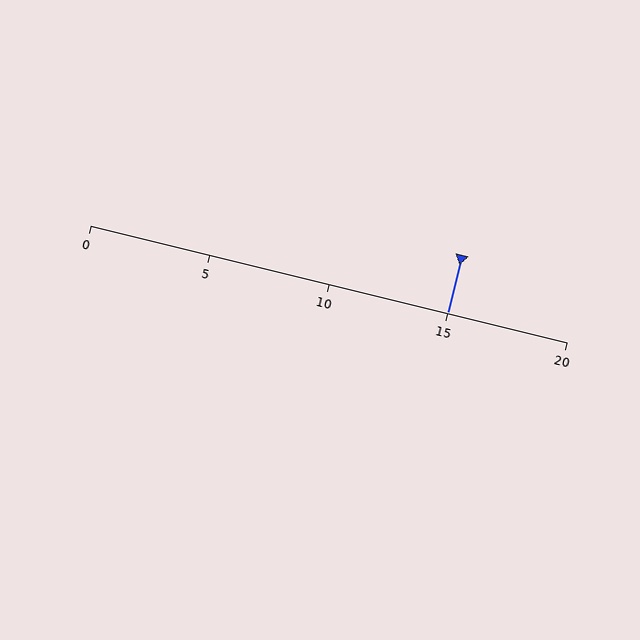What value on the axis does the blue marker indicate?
The marker indicates approximately 15.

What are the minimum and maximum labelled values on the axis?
The axis runs from 0 to 20.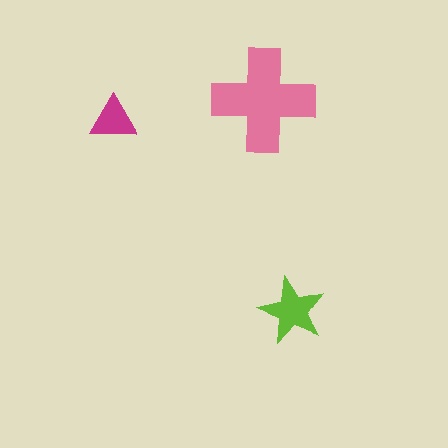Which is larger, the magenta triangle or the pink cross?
The pink cross.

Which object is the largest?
The pink cross.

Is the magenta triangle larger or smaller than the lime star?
Smaller.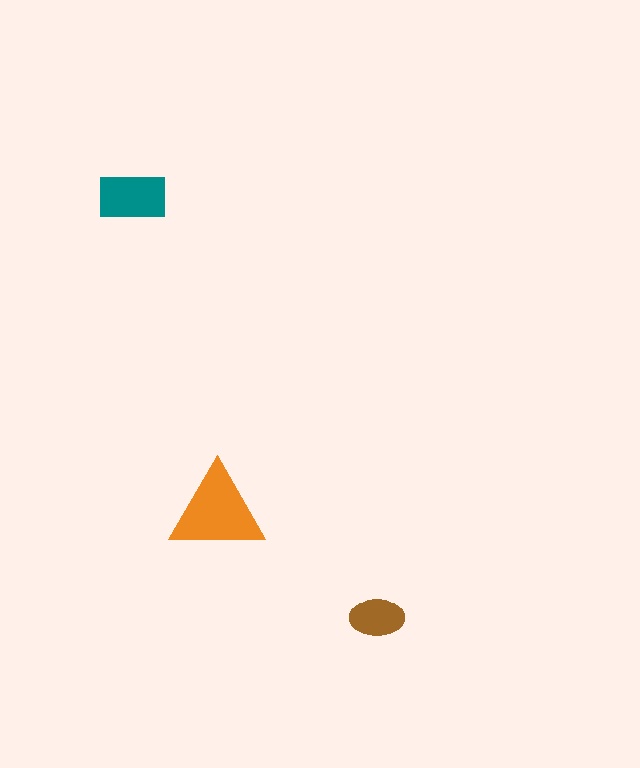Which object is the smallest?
The brown ellipse.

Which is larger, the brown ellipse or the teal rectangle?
The teal rectangle.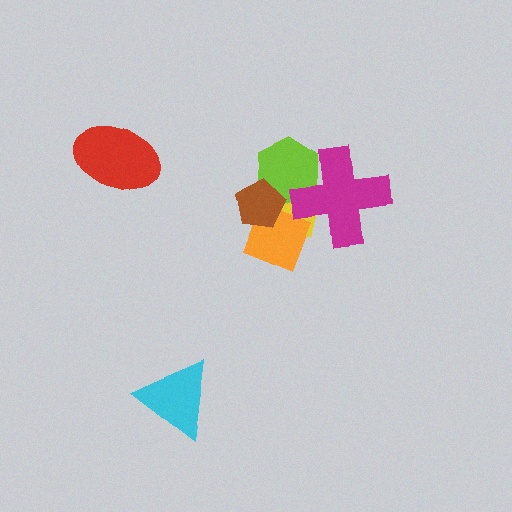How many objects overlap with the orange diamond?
3 objects overlap with the orange diamond.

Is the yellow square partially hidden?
Yes, it is partially covered by another shape.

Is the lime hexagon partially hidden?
Yes, it is partially covered by another shape.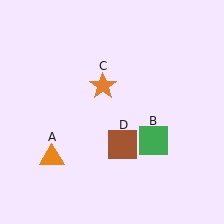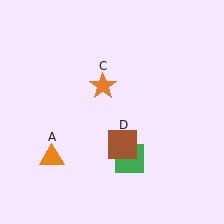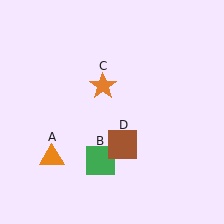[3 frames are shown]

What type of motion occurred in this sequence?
The green square (object B) rotated clockwise around the center of the scene.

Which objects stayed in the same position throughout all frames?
Orange triangle (object A) and orange star (object C) and brown square (object D) remained stationary.